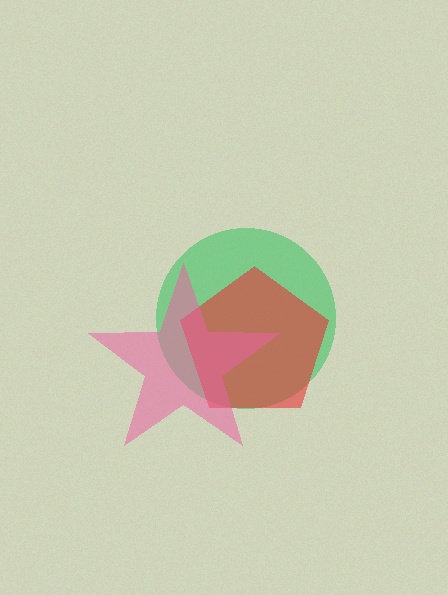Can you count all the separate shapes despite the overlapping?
Yes, there are 3 separate shapes.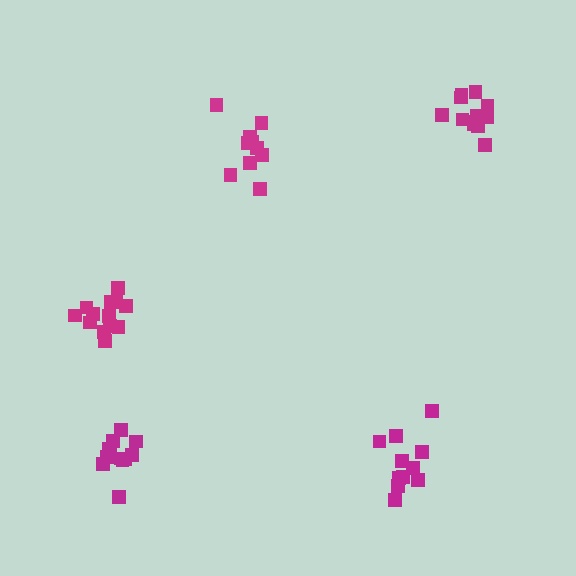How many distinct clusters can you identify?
There are 5 distinct clusters.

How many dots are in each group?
Group 1: 10 dots, Group 2: 12 dots, Group 3: 13 dots, Group 4: 11 dots, Group 5: 14 dots (60 total).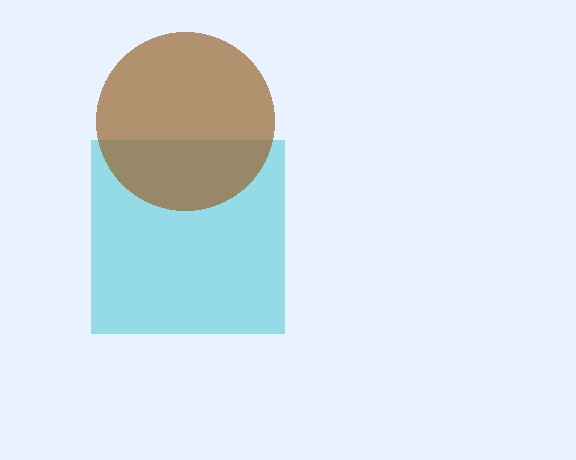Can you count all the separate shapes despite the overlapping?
Yes, there are 2 separate shapes.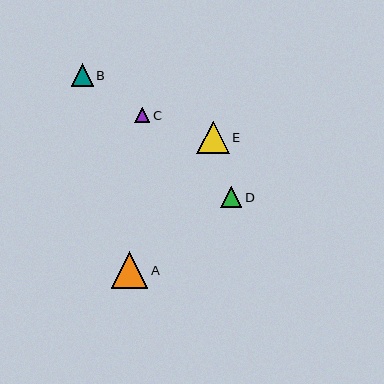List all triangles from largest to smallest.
From largest to smallest: A, E, B, D, C.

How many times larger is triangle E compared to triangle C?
Triangle E is approximately 2.1 times the size of triangle C.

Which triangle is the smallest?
Triangle C is the smallest with a size of approximately 15 pixels.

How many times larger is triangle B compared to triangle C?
Triangle B is approximately 1.5 times the size of triangle C.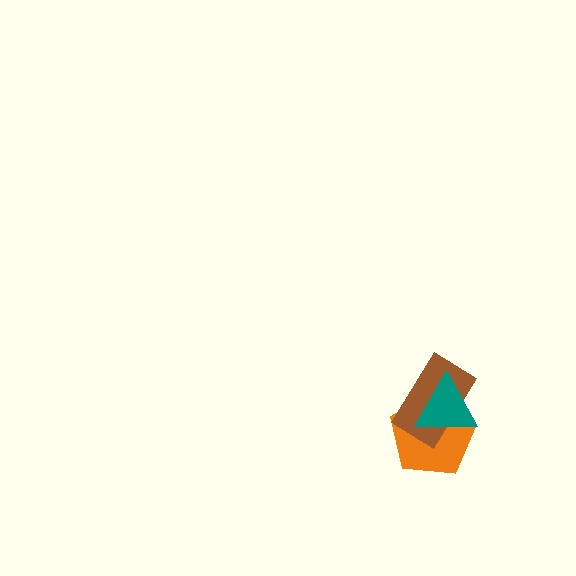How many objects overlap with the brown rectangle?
2 objects overlap with the brown rectangle.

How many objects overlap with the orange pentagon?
2 objects overlap with the orange pentagon.